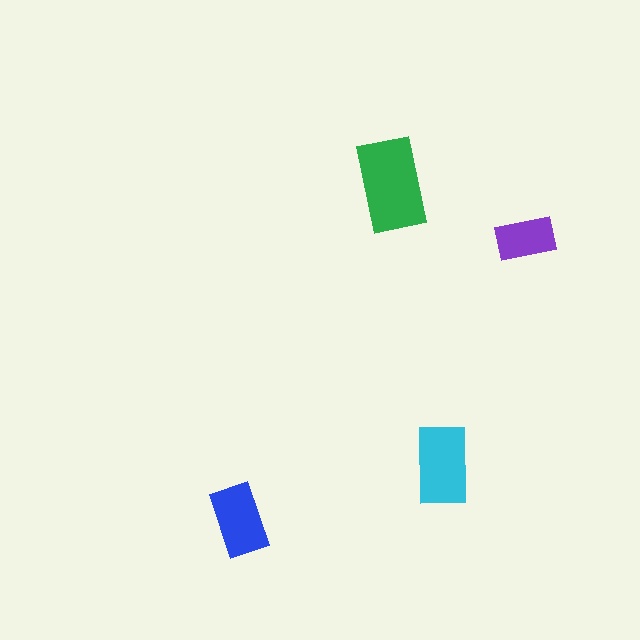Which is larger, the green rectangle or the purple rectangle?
The green one.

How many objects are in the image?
There are 4 objects in the image.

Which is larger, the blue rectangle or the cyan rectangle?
The cyan one.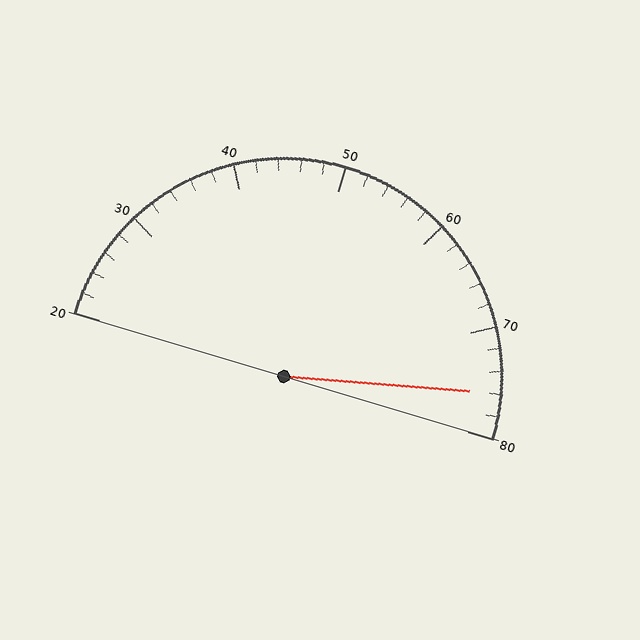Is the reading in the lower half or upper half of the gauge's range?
The reading is in the upper half of the range (20 to 80).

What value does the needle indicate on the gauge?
The needle indicates approximately 76.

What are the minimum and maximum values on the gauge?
The gauge ranges from 20 to 80.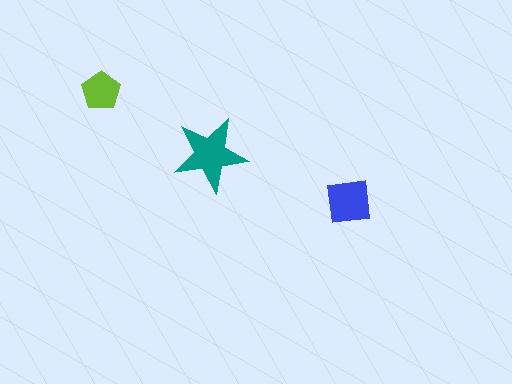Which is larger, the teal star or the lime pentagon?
The teal star.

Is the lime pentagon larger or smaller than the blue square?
Smaller.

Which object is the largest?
The teal star.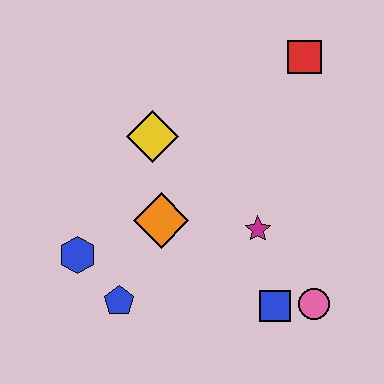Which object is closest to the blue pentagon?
The blue hexagon is closest to the blue pentagon.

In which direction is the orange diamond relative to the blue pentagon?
The orange diamond is above the blue pentagon.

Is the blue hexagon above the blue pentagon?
Yes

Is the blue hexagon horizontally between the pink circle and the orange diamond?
No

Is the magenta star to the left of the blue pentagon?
No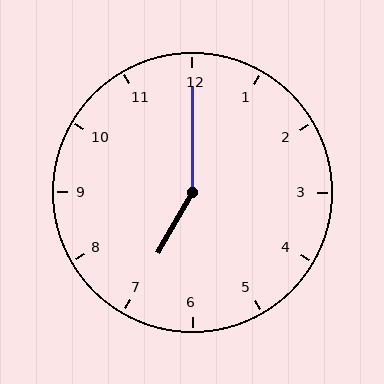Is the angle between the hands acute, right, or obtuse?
It is obtuse.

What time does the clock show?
7:00.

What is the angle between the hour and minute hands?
Approximately 150 degrees.